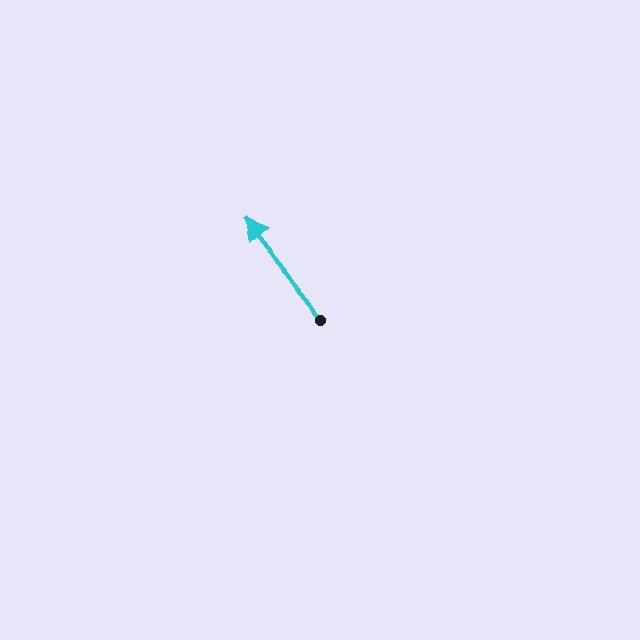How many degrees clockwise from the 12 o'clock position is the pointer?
Approximately 321 degrees.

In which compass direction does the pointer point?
Northwest.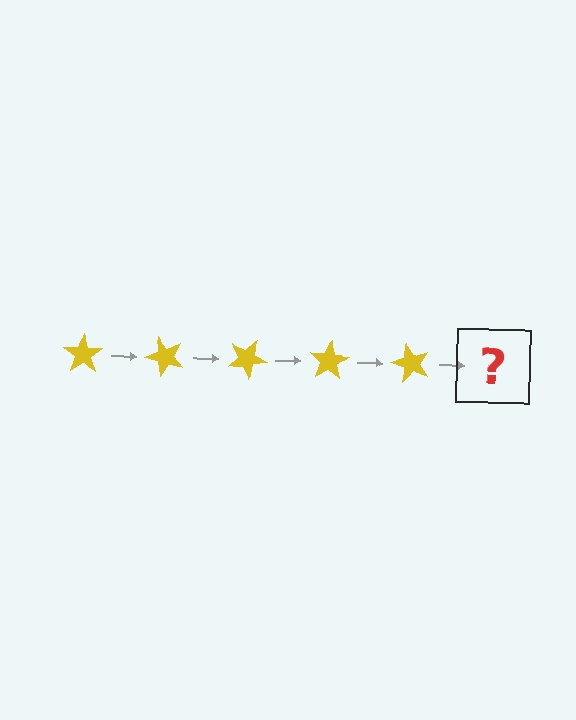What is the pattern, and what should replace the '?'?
The pattern is that the star rotates 50 degrees each step. The '?' should be a yellow star rotated 250 degrees.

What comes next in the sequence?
The next element should be a yellow star rotated 250 degrees.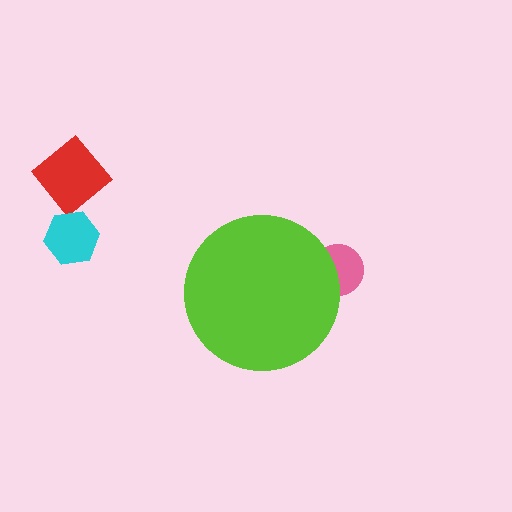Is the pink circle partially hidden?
Yes, the pink circle is partially hidden behind the lime circle.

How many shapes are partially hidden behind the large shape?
1 shape is partially hidden.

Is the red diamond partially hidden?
No, the red diamond is fully visible.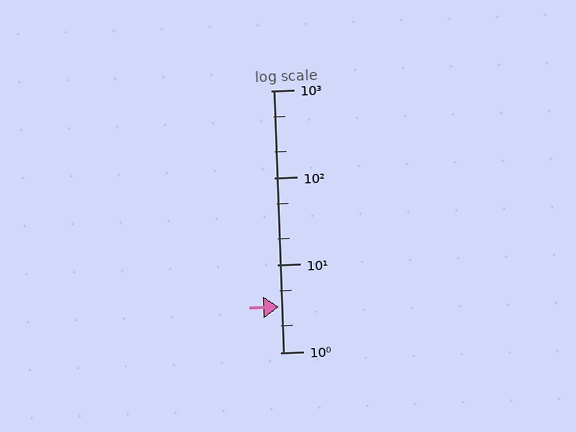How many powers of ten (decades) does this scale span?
The scale spans 3 decades, from 1 to 1000.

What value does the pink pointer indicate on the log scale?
The pointer indicates approximately 3.3.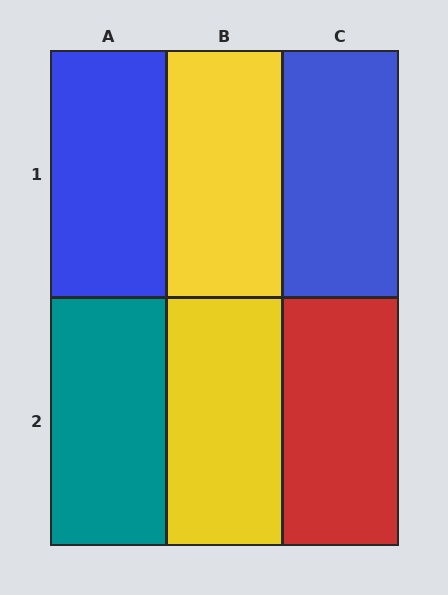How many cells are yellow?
2 cells are yellow.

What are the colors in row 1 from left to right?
Blue, yellow, blue.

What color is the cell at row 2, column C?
Red.